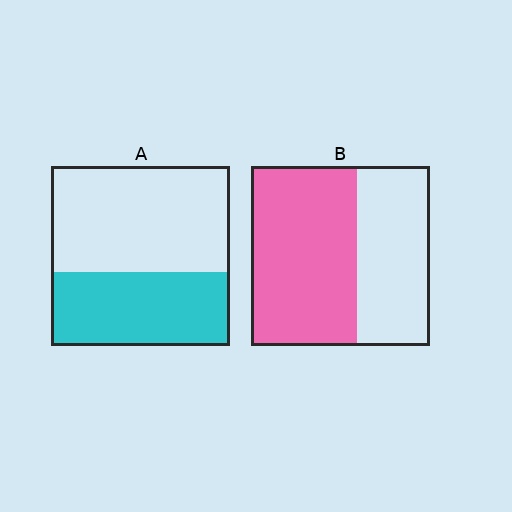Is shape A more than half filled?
No.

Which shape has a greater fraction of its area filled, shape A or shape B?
Shape B.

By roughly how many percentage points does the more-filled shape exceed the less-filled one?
By roughly 20 percentage points (B over A).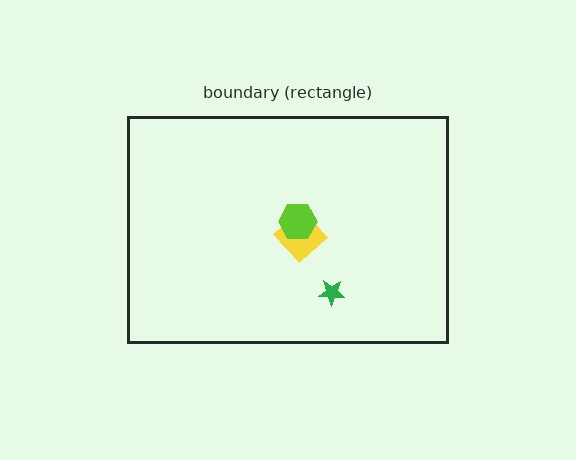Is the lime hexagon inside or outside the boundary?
Inside.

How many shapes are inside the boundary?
3 inside, 0 outside.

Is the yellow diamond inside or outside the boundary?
Inside.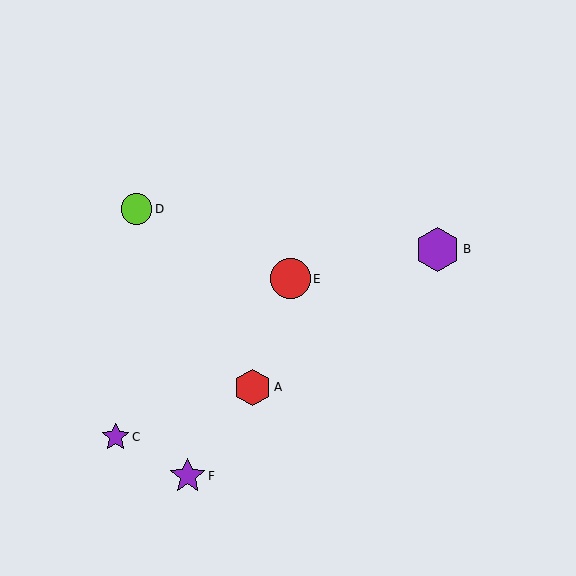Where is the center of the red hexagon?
The center of the red hexagon is at (252, 387).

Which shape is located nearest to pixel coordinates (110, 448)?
The purple star (labeled C) at (116, 437) is nearest to that location.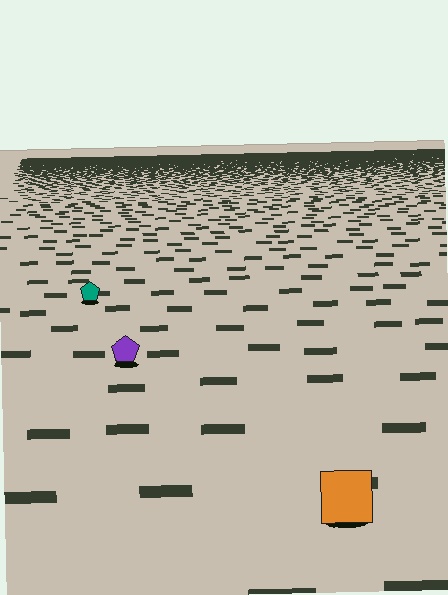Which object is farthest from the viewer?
The teal pentagon is farthest from the viewer. It appears smaller and the ground texture around it is denser.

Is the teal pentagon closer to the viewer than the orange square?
No. The orange square is closer — you can tell from the texture gradient: the ground texture is coarser near it.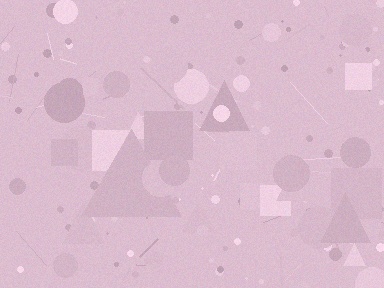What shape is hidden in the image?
A triangle is hidden in the image.